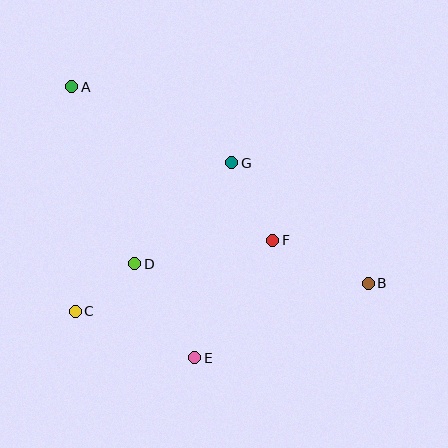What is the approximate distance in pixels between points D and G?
The distance between D and G is approximately 140 pixels.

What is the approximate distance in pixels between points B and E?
The distance between B and E is approximately 189 pixels.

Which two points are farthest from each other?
Points A and B are farthest from each other.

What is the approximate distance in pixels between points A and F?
The distance between A and F is approximately 253 pixels.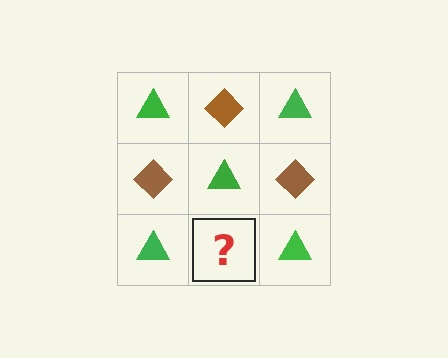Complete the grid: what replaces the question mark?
The question mark should be replaced with a brown diamond.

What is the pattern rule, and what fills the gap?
The rule is that it alternates green triangle and brown diamond in a checkerboard pattern. The gap should be filled with a brown diamond.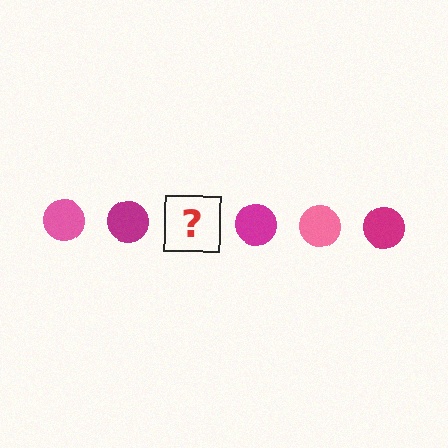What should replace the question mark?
The question mark should be replaced with a pink circle.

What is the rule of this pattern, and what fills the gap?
The rule is that the pattern cycles through pink, magenta circles. The gap should be filled with a pink circle.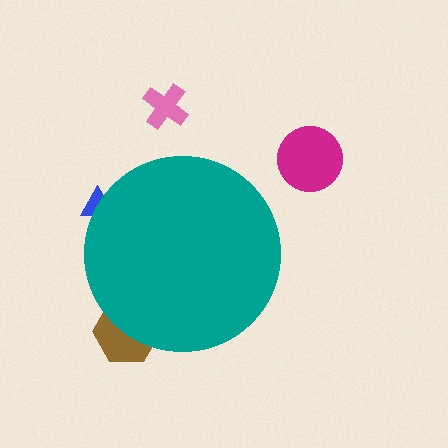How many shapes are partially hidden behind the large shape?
2 shapes are partially hidden.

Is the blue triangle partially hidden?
Yes, the blue triangle is partially hidden behind the teal circle.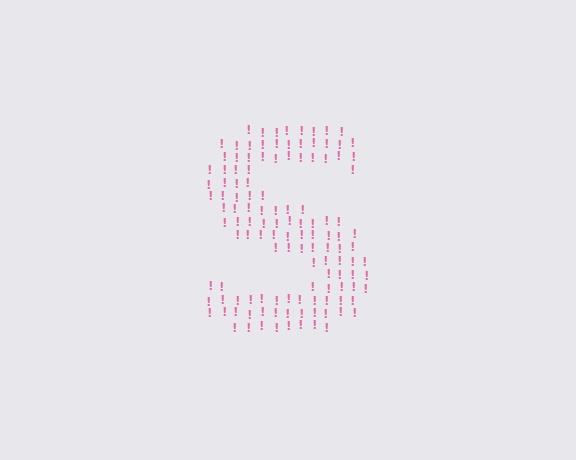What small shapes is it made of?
It is made of small exclamation marks.